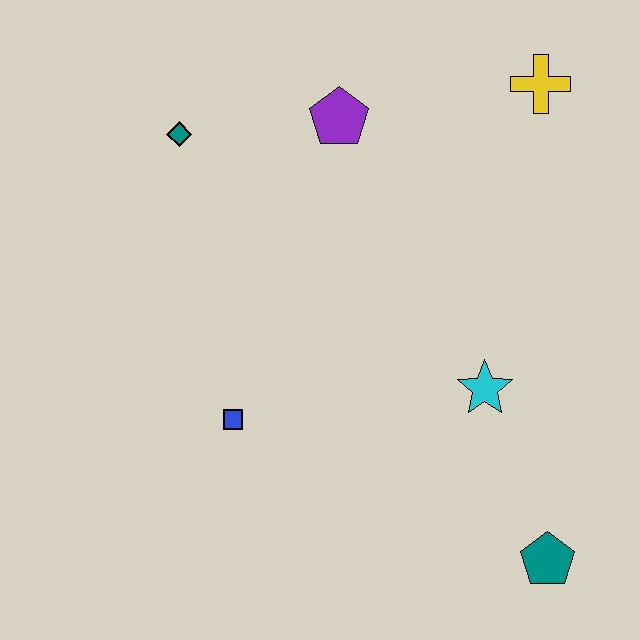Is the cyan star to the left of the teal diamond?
No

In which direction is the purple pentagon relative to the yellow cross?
The purple pentagon is to the left of the yellow cross.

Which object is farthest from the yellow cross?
The teal pentagon is farthest from the yellow cross.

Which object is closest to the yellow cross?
The purple pentagon is closest to the yellow cross.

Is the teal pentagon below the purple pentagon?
Yes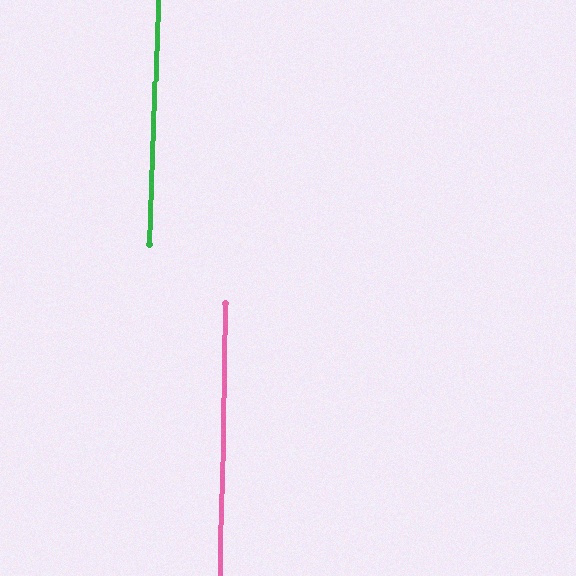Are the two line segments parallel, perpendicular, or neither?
Parallel — their directions differ by only 0.9°.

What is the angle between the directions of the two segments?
Approximately 1 degree.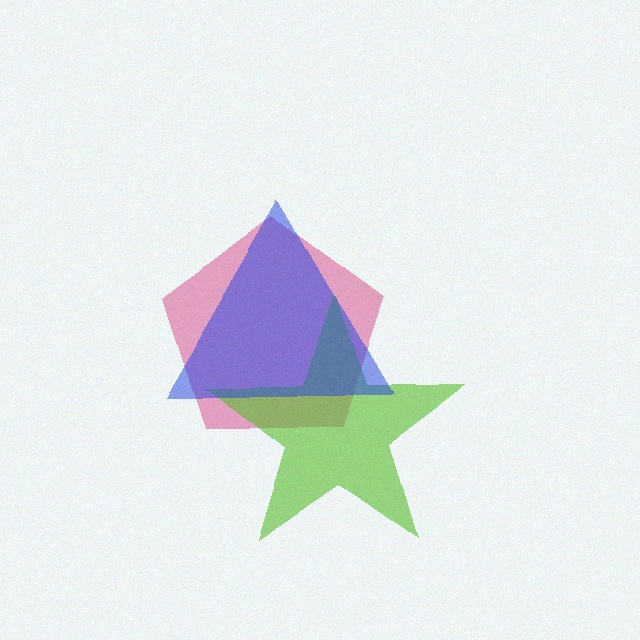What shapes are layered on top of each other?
The layered shapes are: a pink pentagon, a lime star, a blue triangle.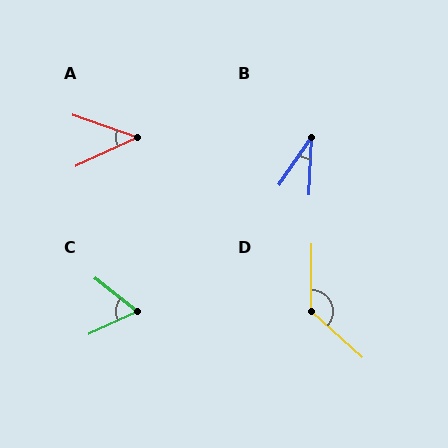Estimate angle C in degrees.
Approximately 63 degrees.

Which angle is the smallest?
B, at approximately 31 degrees.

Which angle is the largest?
D, at approximately 131 degrees.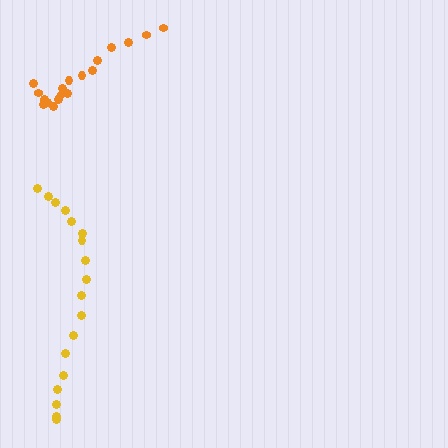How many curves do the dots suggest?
There are 2 distinct paths.